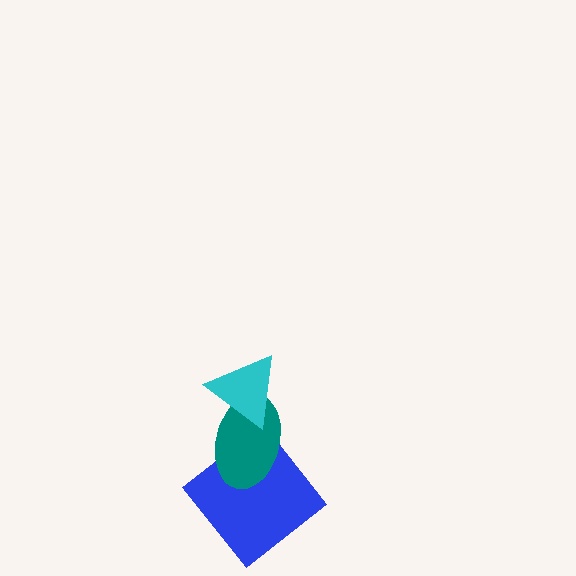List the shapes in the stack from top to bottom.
From top to bottom: the cyan triangle, the teal ellipse, the blue diamond.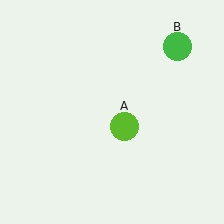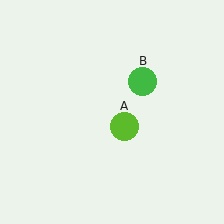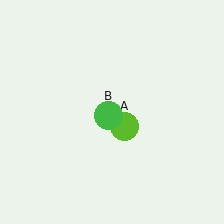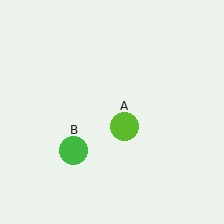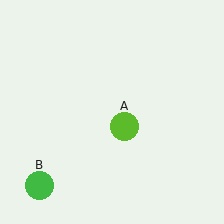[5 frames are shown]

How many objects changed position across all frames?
1 object changed position: green circle (object B).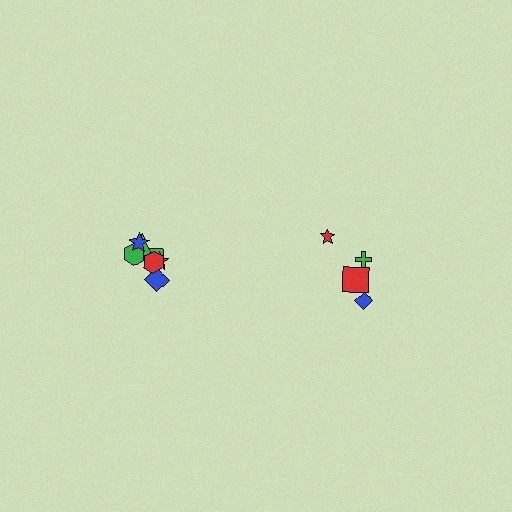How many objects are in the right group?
There are 4 objects.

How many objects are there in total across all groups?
There are 11 objects.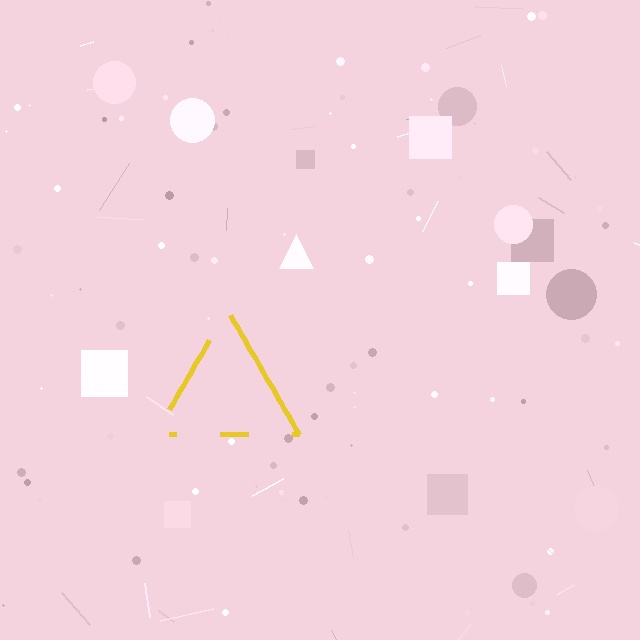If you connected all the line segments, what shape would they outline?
They would outline a triangle.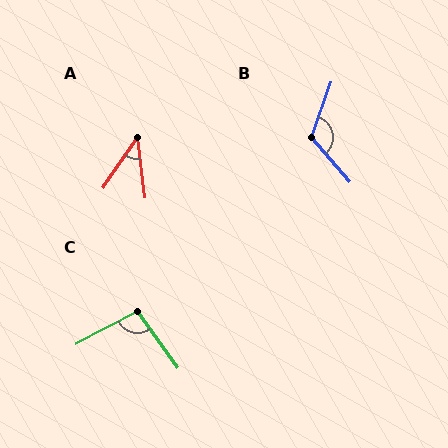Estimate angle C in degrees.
Approximately 98 degrees.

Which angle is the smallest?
A, at approximately 41 degrees.